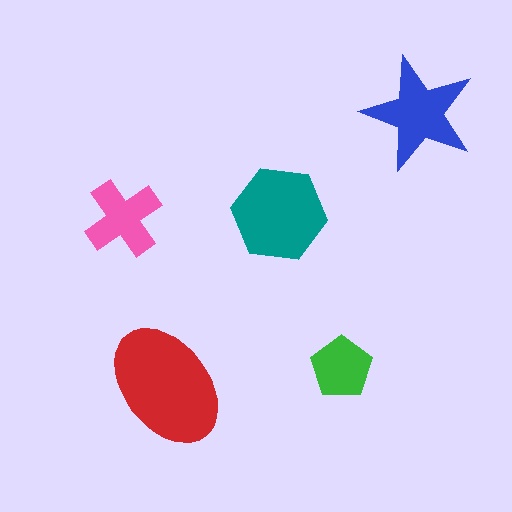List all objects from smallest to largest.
The green pentagon, the pink cross, the blue star, the teal hexagon, the red ellipse.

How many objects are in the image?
There are 5 objects in the image.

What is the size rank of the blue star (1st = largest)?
3rd.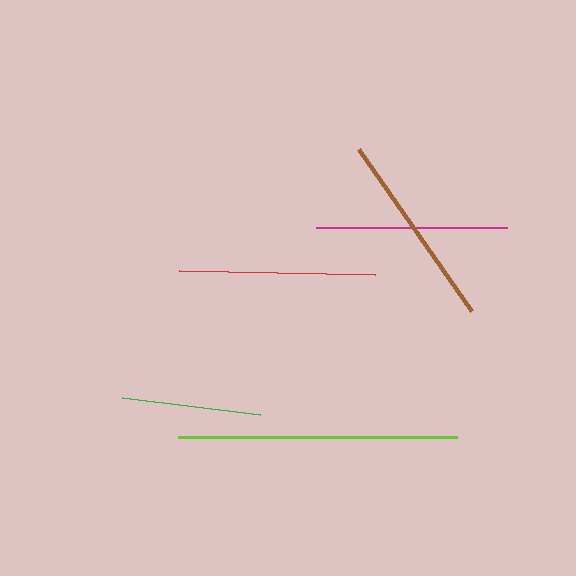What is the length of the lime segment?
The lime segment is approximately 279 pixels long.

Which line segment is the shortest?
The green line is the shortest at approximately 139 pixels.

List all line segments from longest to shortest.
From longest to shortest: lime, brown, red, magenta, green.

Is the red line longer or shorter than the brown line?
The brown line is longer than the red line.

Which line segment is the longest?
The lime line is the longest at approximately 279 pixels.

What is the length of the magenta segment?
The magenta segment is approximately 190 pixels long.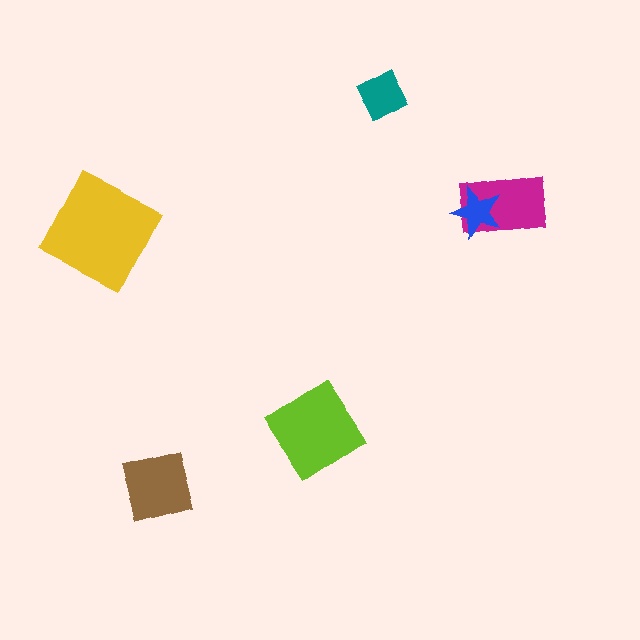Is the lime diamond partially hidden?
No, no other shape covers it.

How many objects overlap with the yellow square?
0 objects overlap with the yellow square.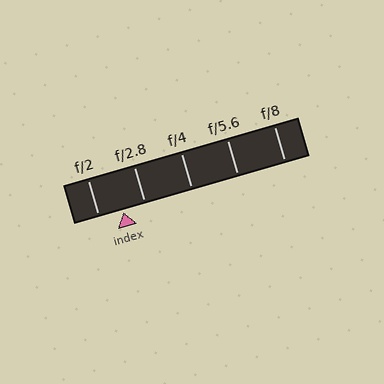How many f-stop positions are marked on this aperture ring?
There are 5 f-stop positions marked.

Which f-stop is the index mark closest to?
The index mark is closest to f/2.8.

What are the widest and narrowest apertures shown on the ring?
The widest aperture shown is f/2 and the narrowest is f/8.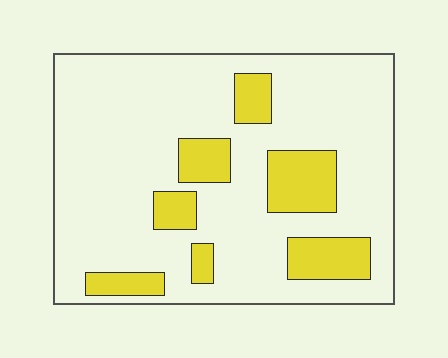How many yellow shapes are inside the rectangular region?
7.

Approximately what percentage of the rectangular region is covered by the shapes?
Approximately 20%.